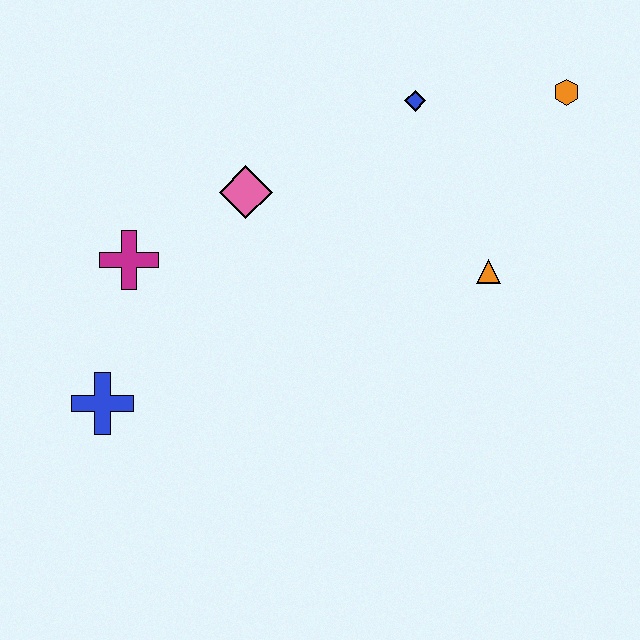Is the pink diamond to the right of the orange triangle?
No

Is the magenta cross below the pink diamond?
Yes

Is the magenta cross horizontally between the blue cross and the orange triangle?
Yes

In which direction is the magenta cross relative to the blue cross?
The magenta cross is above the blue cross.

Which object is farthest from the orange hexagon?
The blue cross is farthest from the orange hexagon.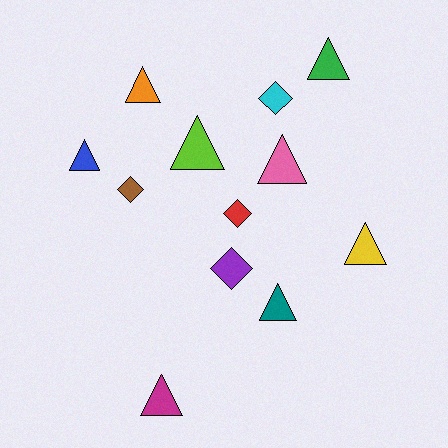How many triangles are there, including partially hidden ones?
There are 8 triangles.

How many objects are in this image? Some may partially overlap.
There are 12 objects.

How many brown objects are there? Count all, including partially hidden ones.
There is 1 brown object.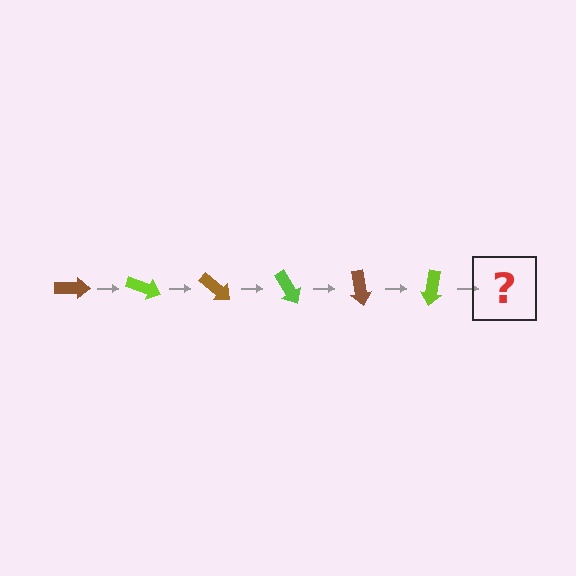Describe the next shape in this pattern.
It should be a brown arrow, rotated 120 degrees from the start.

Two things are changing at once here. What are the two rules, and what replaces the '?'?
The two rules are that it rotates 20 degrees each step and the color cycles through brown and lime. The '?' should be a brown arrow, rotated 120 degrees from the start.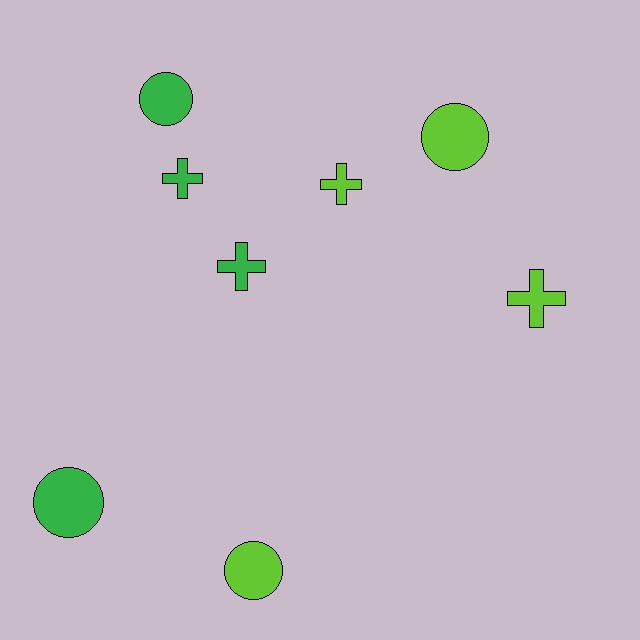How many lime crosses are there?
There are 2 lime crosses.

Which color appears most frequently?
Lime, with 4 objects.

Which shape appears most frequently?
Circle, with 4 objects.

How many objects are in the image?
There are 8 objects.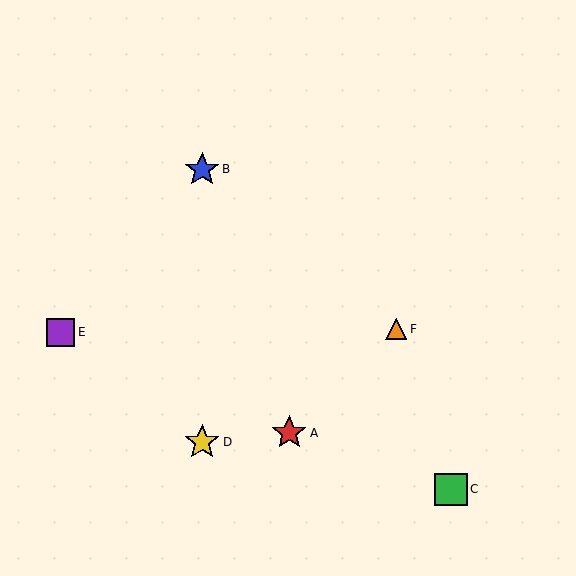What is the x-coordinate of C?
Object C is at x≈451.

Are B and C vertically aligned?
No, B is at x≈202 and C is at x≈451.